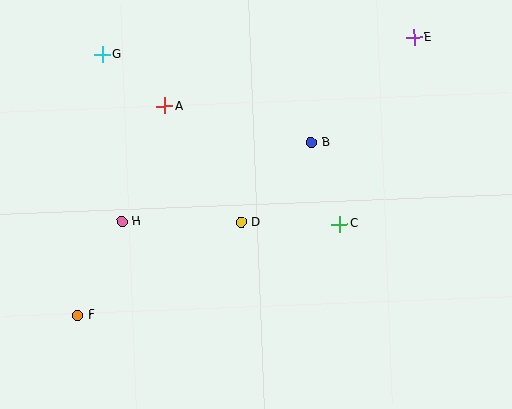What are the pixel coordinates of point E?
Point E is at (414, 38).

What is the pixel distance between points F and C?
The distance between F and C is 277 pixels.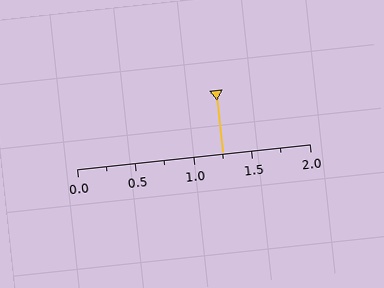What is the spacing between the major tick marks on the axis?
The major ticks are spaced 0.5 apart.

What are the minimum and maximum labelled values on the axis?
The axis runs from 0.0 to 2.0.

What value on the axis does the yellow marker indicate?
The marker indicates approximately 1.25.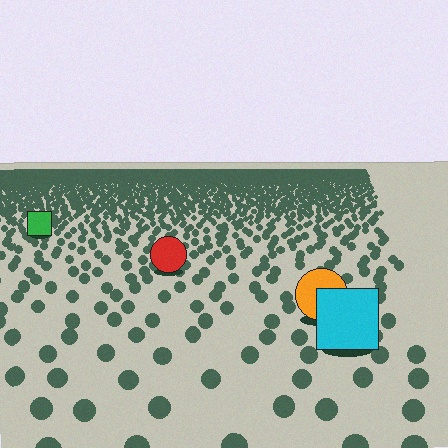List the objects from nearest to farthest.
From nearest to farthest: the cyan square, the orange circle, the red circle, the green square.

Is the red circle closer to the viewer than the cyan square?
No. The cyan square is closer — you can tell from the texture gradient: the ground texture is coarser near it.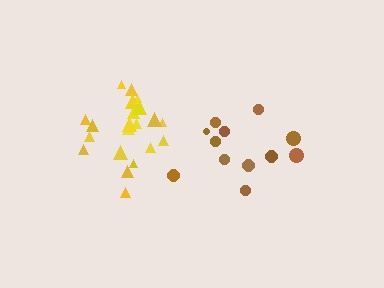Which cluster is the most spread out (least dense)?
Brown.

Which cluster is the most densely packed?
Yellow.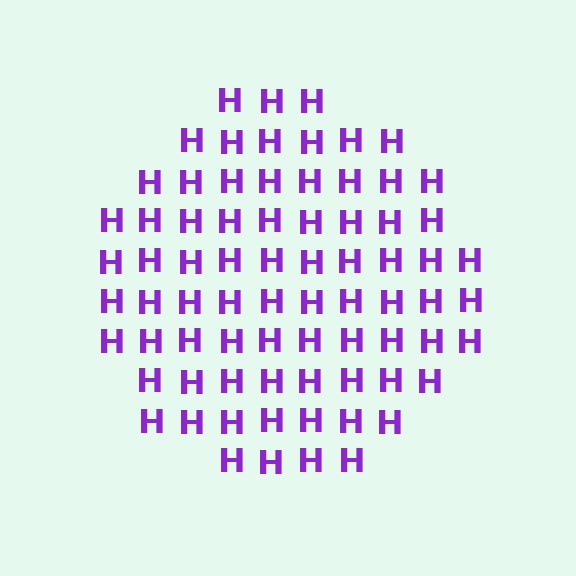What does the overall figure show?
The overall figure shows a circle.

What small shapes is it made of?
It is made of small letter H's.